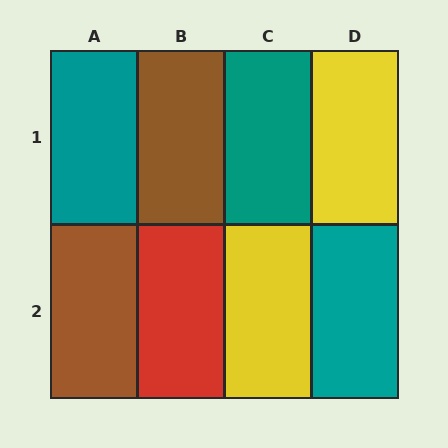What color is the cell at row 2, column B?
Red.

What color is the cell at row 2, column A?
Brown.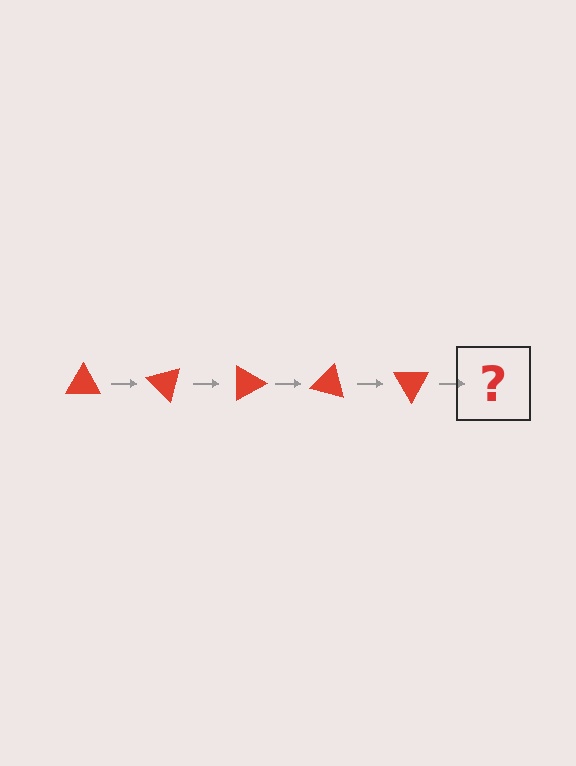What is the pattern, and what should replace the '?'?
The pattern is that the triangle rotates 45 degrees each step. The '?' should be a red triangle rotated 225 degrees.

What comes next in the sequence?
The next element should be a red triangle rotated 225 degrees.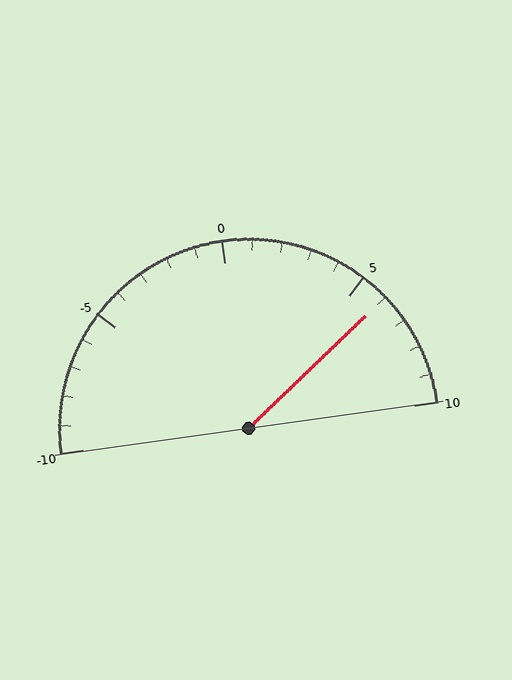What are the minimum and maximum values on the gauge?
The gauge ranges from -10 to 10.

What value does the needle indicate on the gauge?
The needle indicates approximately 6.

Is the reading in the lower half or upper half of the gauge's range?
The reading is in the upper half of the range (-10 to 10).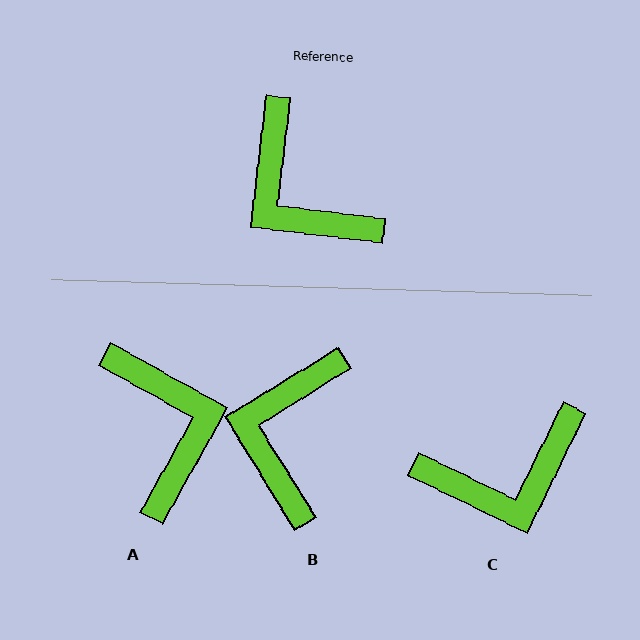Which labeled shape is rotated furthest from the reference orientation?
A, about 158 degrees away.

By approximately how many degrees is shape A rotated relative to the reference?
Approximately 158 degrees counter-clockwise.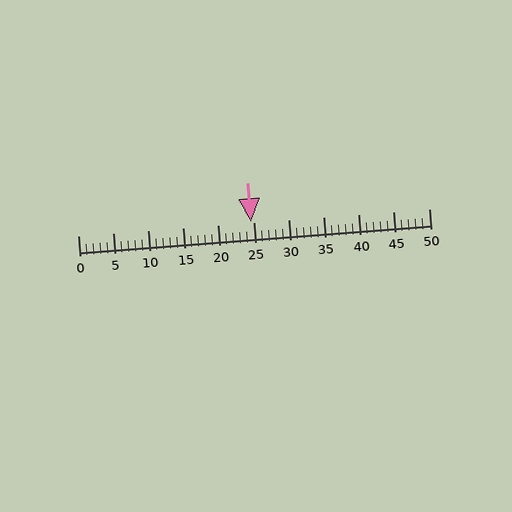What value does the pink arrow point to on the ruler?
The pink arrow points to approximately 25.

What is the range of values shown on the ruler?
The ruler shows values from 0 to 50.